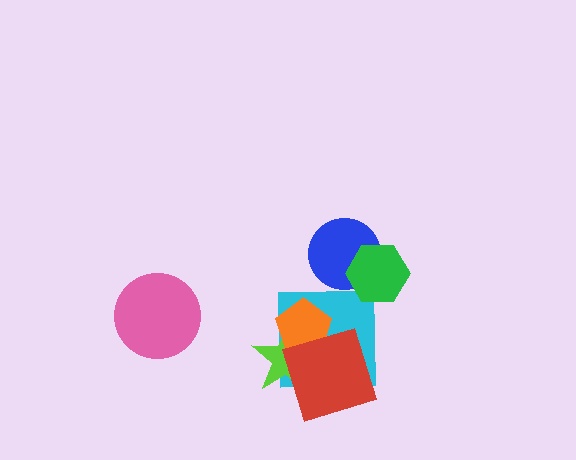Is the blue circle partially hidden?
Yes, it is partially covered by another shape.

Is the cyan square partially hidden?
Yes, it is partially covered by another shape.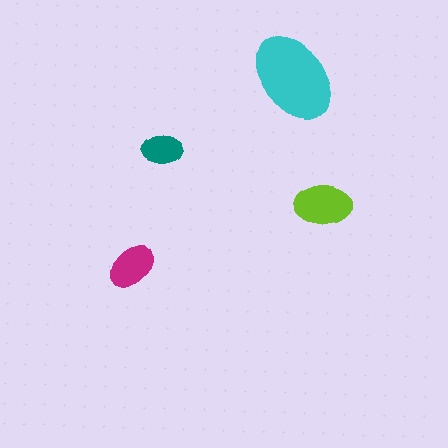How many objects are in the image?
There are 4 objects in the image.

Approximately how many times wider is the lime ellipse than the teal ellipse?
About 1.5 times wider.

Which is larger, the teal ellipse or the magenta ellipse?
The magenta one.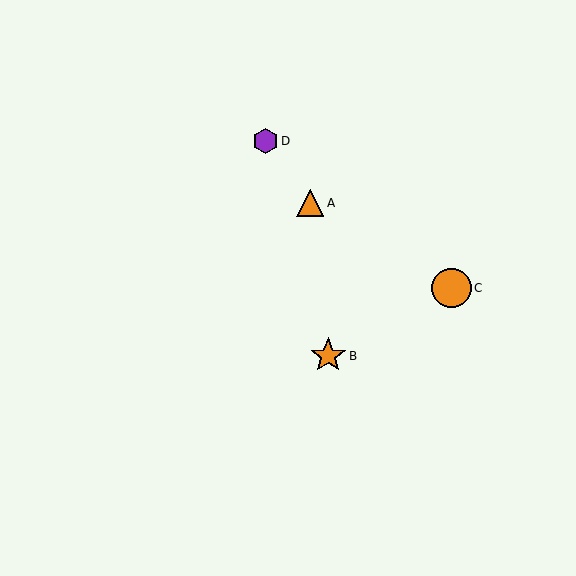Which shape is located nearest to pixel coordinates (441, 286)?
The orange circle (labeled C) at (451, 288) is nearest to that location.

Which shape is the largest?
The orange circle (labeled C) is the largest.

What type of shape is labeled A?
Shape A is an orange triangle.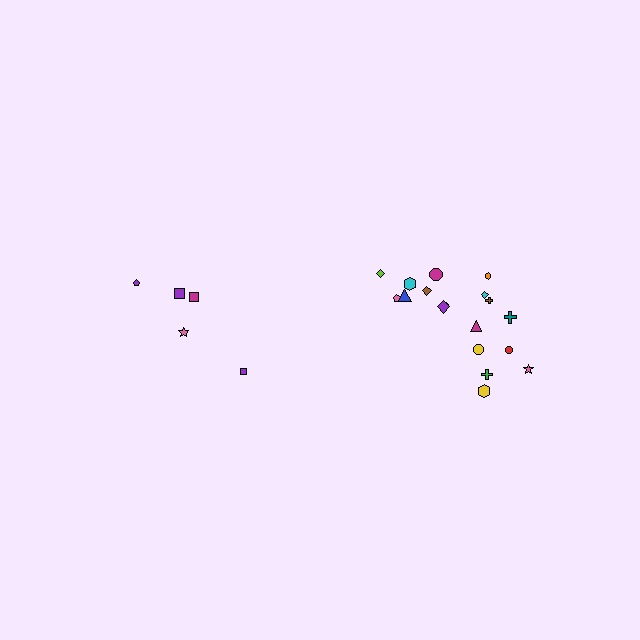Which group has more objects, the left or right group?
The right group.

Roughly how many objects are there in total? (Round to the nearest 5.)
Roughly 25 objects in total.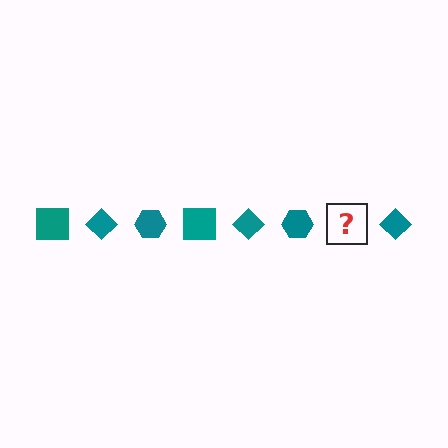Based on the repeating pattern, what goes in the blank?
The blank should be a teal square.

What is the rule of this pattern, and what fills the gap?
The rule is that the pattern cycles through square, diamond, hexagon shapes in teal. The gap should be filled with a teal square.